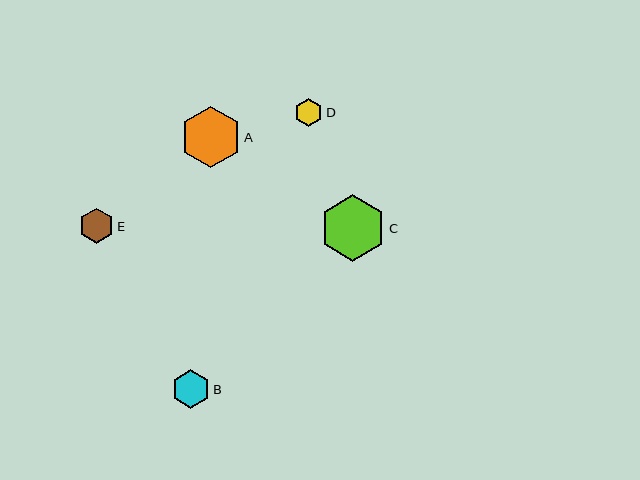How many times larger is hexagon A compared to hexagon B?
Hexagon A is approximately 1.6 times the size of hexagon B.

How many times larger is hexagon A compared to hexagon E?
Hexagon A is approximately 1.8 times the size of hexagon E.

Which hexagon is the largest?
Hexagon C is the largest with a size of approximately 66 pixels.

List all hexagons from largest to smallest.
From largest to smallest: C, A, B, E, D.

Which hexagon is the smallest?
Hexagon D is the smallest with a size of approximately 28 pixels.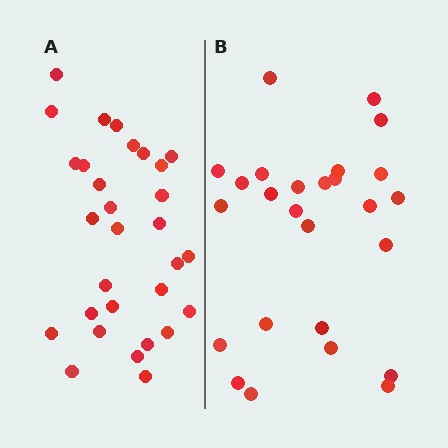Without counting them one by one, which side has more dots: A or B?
Region A (the left region) has more dots.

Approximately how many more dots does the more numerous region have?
Region A has about 4 more dots than region B.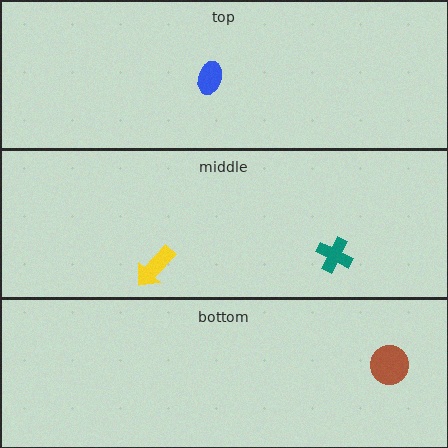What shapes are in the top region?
The blue ellipse.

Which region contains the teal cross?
The middle region.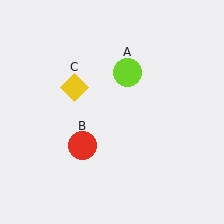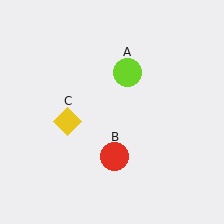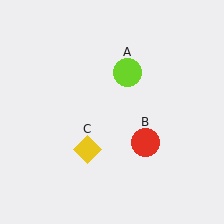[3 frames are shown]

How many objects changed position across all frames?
2 objects changed position: red circle (object B), yellow diamond (object C).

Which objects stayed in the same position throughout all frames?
Lime circle (object A) remained stationary.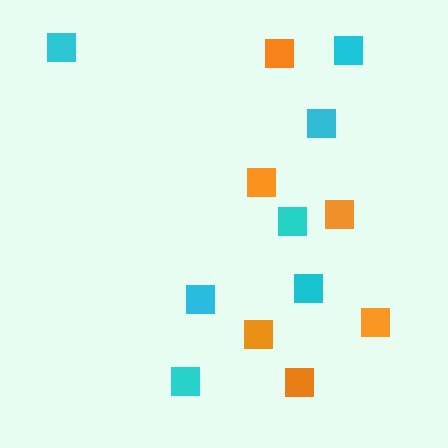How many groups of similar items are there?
There are 2 groups: one group of orange squares (6) and one group of cyan squares (7).